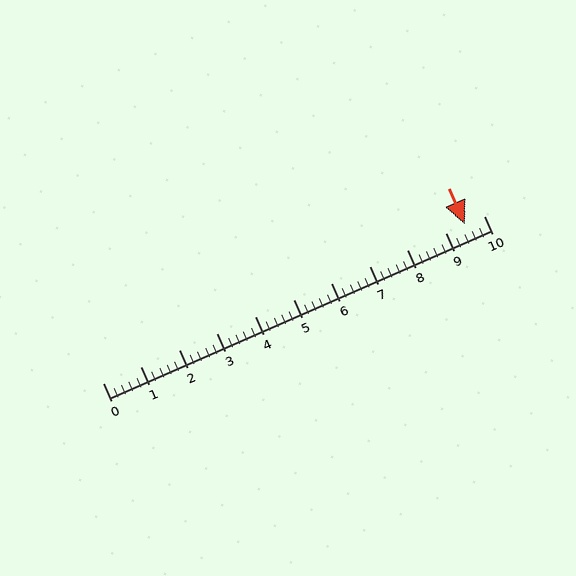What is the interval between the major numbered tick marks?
The major tick marks are spaced 1 units apart.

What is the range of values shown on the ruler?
The ruler shows values from 0 to 10.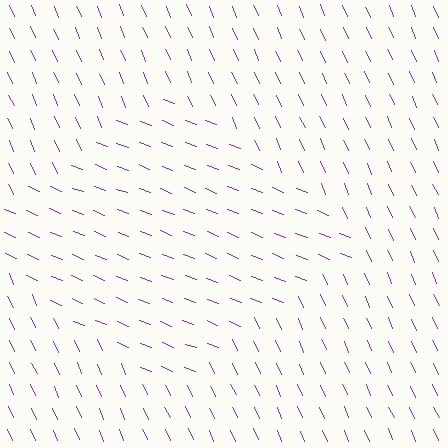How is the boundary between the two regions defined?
The boundary is defined purely by a change in line orientation (approximately 45 degrees difference). All lines are the same color and thickness.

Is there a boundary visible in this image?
Yes, there is a texture boundary formed by a change in line orientation.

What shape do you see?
I see a diamond.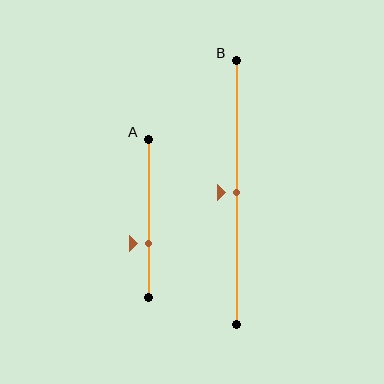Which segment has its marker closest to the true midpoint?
Segment B has its marker closest to the true midpoint.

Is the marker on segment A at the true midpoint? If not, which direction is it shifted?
No, the marker on segment A is shifted downward by about 16% of the segment length.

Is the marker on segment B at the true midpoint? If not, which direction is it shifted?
Yes, the marker on segment B is at the true midpoint.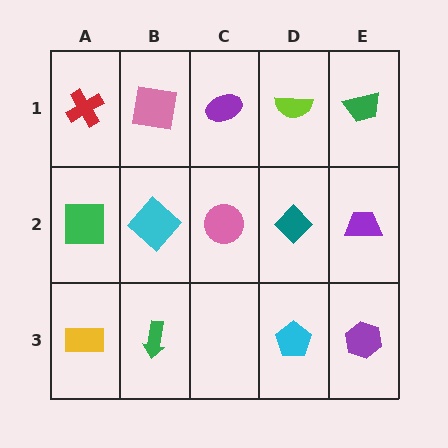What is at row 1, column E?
A green trapezoid.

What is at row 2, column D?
A teal diamond.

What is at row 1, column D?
A lime semicircle.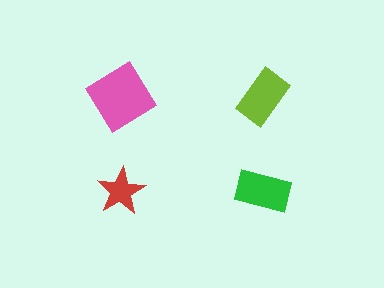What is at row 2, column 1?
A red star.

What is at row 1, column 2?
A lime rectangle.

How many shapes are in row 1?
2 shapes.